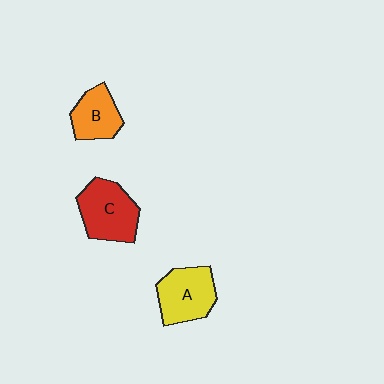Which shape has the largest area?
Shape C (red).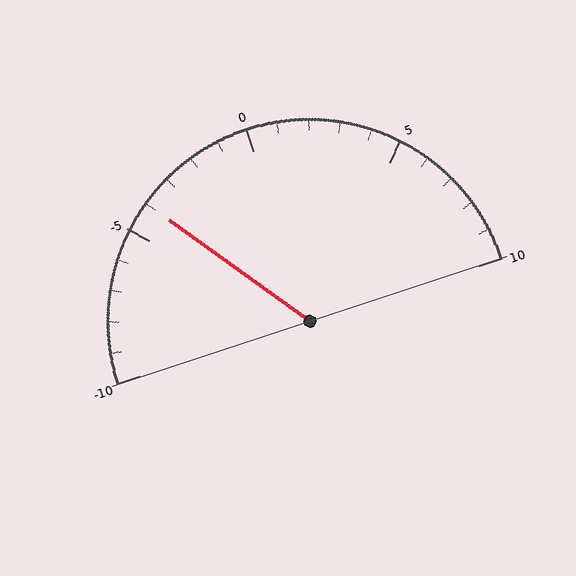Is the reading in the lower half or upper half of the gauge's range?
The reading is in the lower half of the range (-10 to 10).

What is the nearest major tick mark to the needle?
The nearest major tick mark is -5.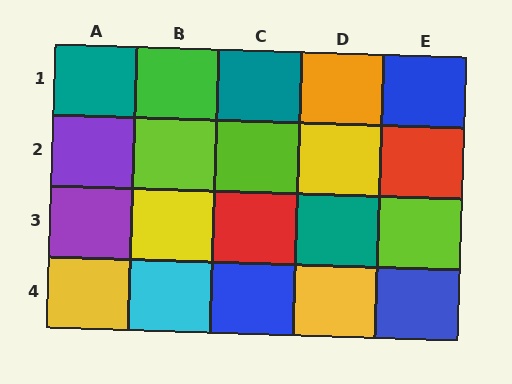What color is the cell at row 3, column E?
Lime.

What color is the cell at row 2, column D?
Yellow.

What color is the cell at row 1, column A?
Teal.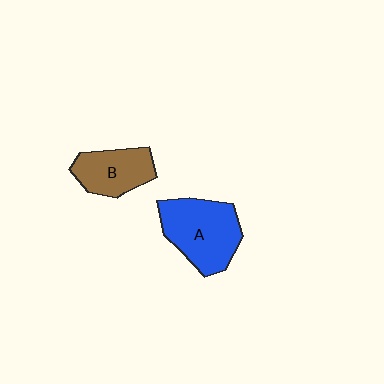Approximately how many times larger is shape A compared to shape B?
Approximately 1.4 times.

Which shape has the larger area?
Shape A (blue).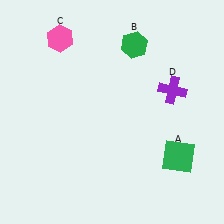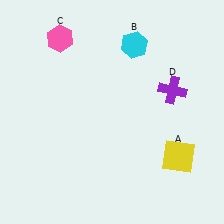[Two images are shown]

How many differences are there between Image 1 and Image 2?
There are 2 differences between the two images.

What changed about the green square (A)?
In Image 1, A is green. In Image 2, it changed to yellow.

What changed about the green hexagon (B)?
In Image 1, B is green. In Image 2, it changed to cyan.